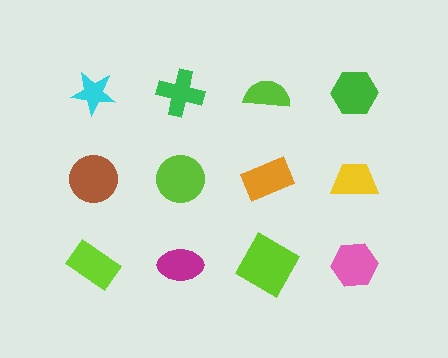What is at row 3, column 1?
A lime rectangle.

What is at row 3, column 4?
A pink hexagon.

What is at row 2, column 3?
An orange rectangle.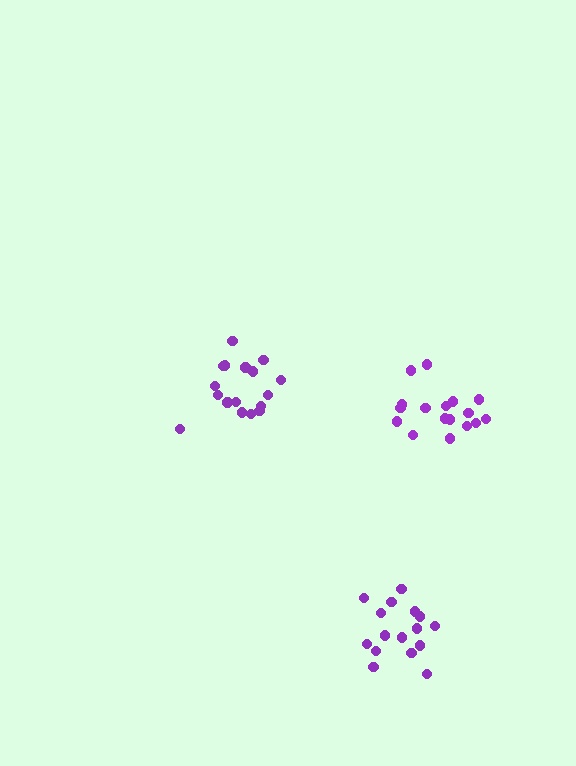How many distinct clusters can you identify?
There are 3 distinct clusters.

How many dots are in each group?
Group 1: 16 dots, Group 2: 17 dots, Group 3: 17 dots (50 total).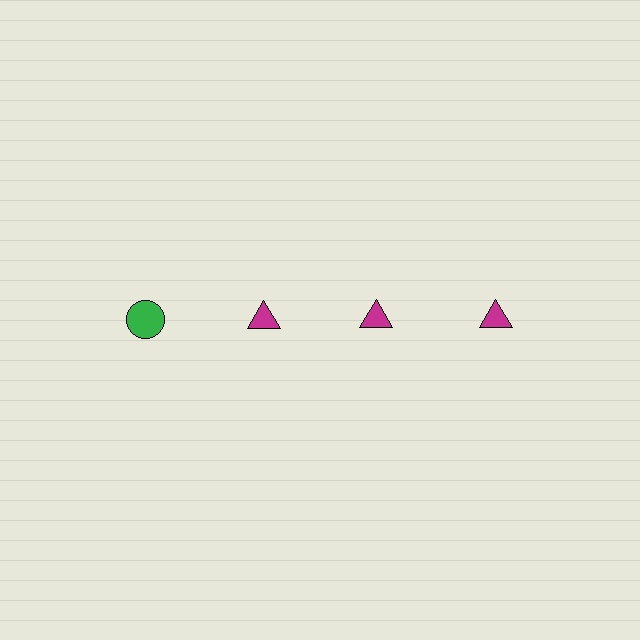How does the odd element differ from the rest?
It differs in both color (green instead of magenta) and shape (circle instead of triangle).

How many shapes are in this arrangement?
There are 4 shapes arranged in a grid pattern.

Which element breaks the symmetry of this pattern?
The green circle in the top row, leftmost column breaks the symmetry. All other shapes are magenta triangles.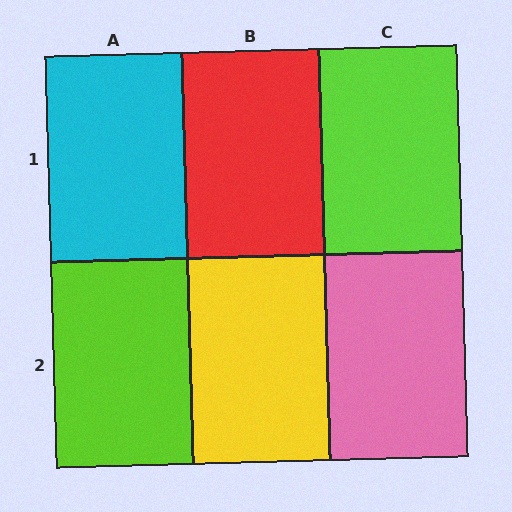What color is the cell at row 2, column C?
Pink.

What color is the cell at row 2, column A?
Lime.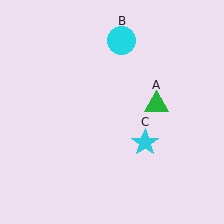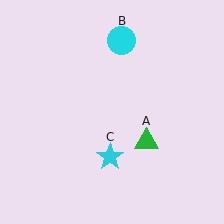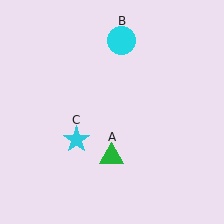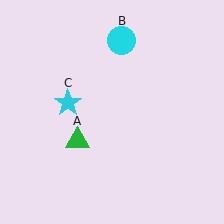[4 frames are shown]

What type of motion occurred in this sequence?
The green triangle (object A), cyan star (object C) rotated clockwise around the center of the scene.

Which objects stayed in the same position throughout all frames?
Cyan circle (object B) remained stationary.